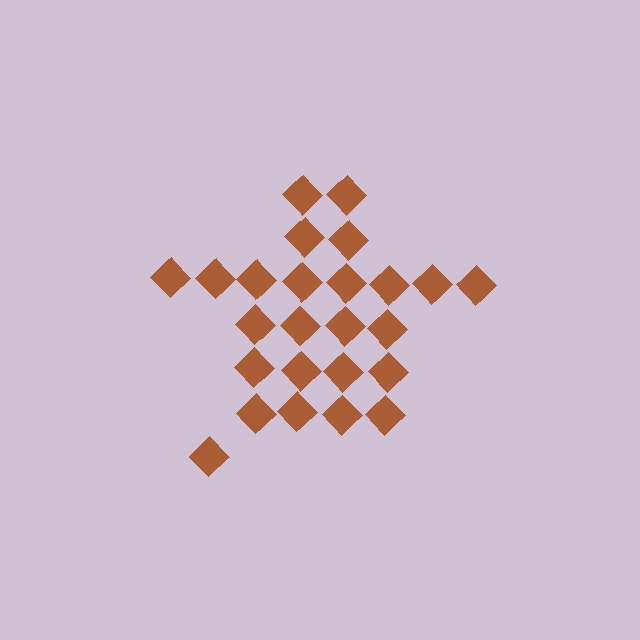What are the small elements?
The small elements are diamonds.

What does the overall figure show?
The overall figure shows a star.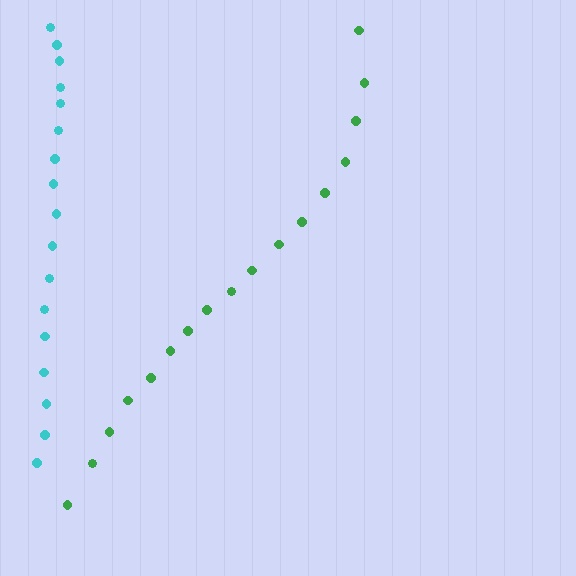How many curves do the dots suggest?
There are 2 distinct paths.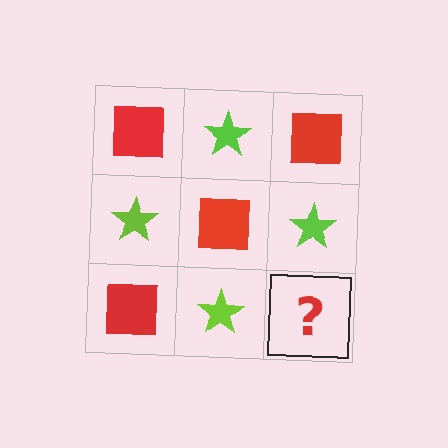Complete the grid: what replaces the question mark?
The question mark should be replaced with a red square.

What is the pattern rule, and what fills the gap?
The rule is that it alternates red square and lime star in a checkerboard pattern. The gap should be filled with a red square.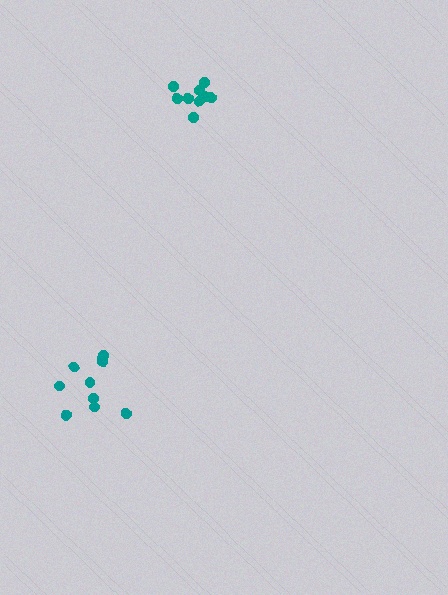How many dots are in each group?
Group 1: 10 dots, Group 2: 10 dots (20 total).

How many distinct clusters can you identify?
There are 2 distinct clusters.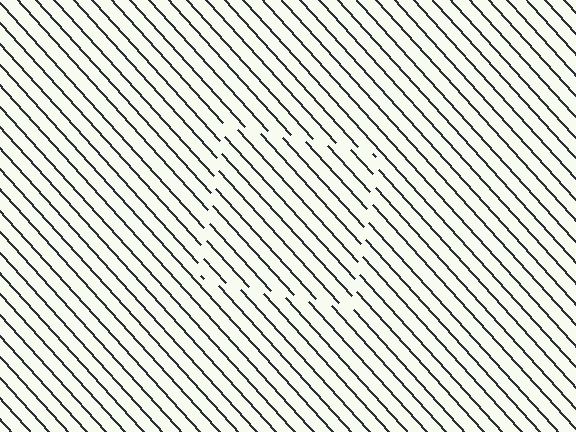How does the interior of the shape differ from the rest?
The interior of the shape contains the same grating, shifted by half a period — the contour is defined by the phase discontinuity where line-ends from the inner and outer gratings abut.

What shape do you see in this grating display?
An illusory square. The interior of the shape contains the same grating, shifted by half a period — the contour is defined by the phase discontinuity where line-ends from the inner and outer gratings abut.